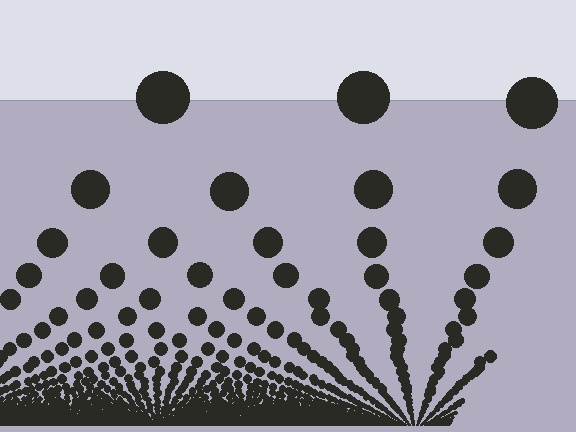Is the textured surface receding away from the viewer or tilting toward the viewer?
The surface appears to tilt toward the viewer. Texture elements get larger and sparser toward the top.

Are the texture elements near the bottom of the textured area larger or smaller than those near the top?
Smaller. The gradient is inverted — elements near the bottom are smaller and denser.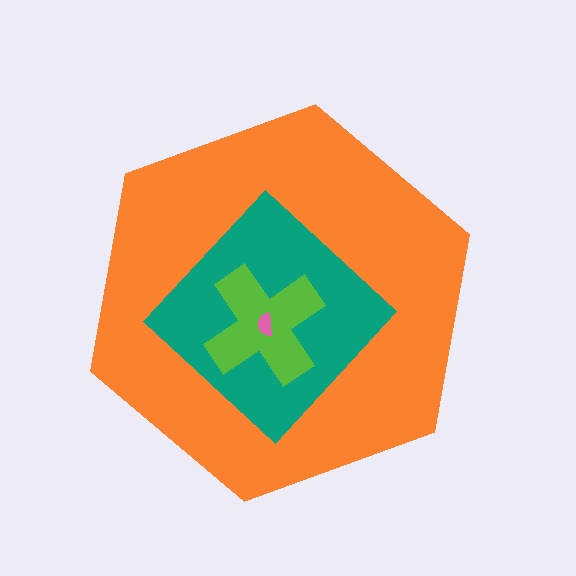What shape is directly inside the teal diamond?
The lime cross.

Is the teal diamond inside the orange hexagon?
Yes.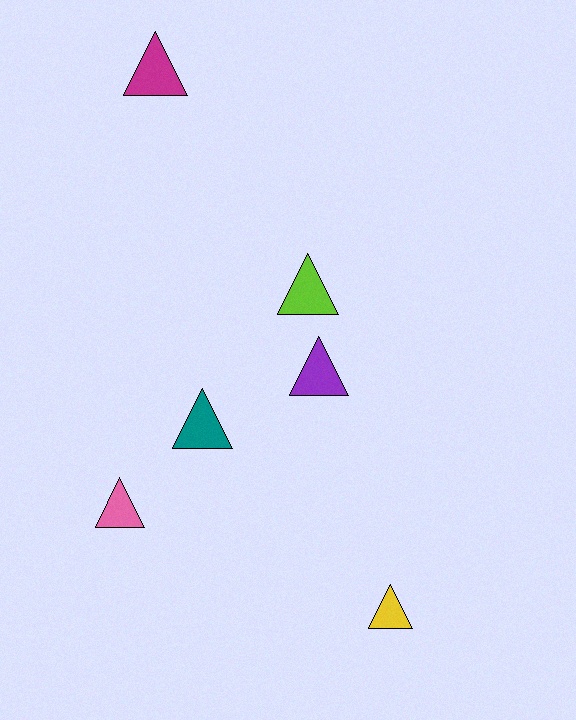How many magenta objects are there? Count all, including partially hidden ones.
There is 1 magenta object.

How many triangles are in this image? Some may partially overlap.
There are 6 triangles.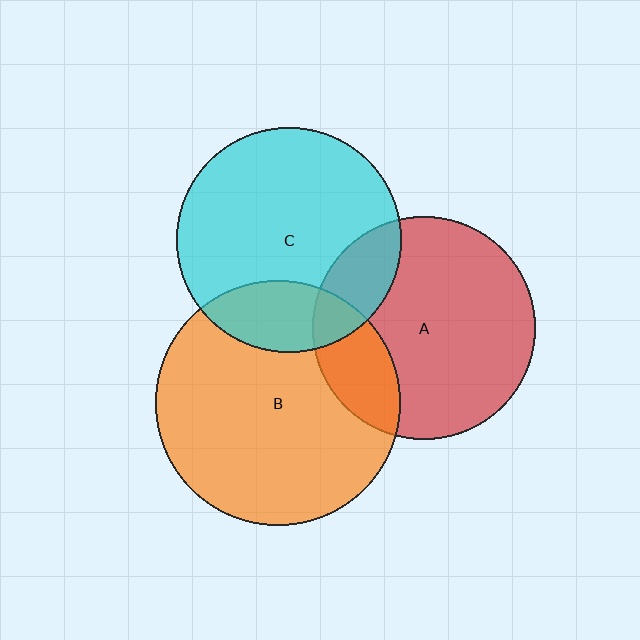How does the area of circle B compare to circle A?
Approximately 1.2 times.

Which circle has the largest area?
Circle B (orange).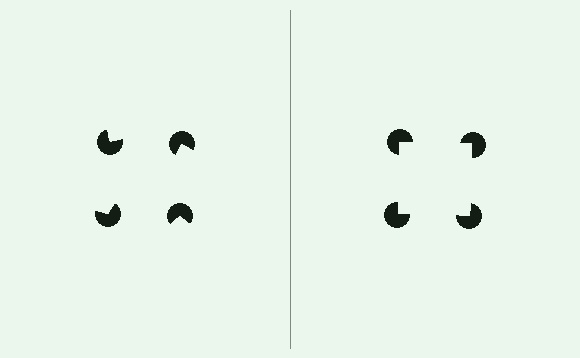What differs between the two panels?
The pac-man discs are positioned identically on both sides; only the wedge orientations differ. On the right they align to a square; on the left they are misaligned.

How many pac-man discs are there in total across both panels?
8 — 4 on each side.